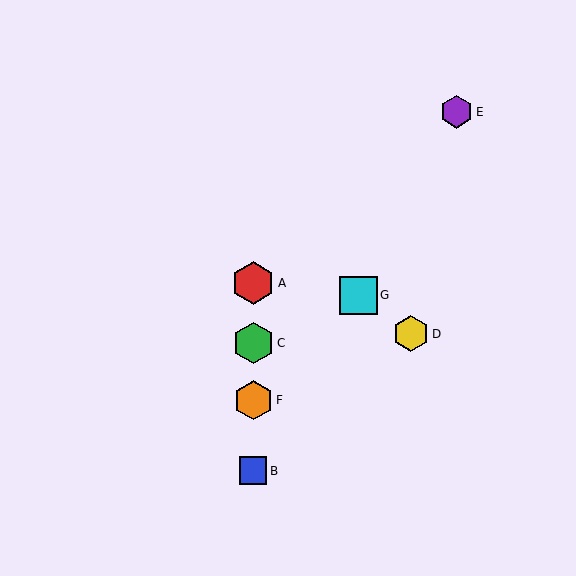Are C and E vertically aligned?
No, C is at x≈253 and E is at x≈457.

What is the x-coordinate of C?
Object C is at x≈253.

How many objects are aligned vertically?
4 objects (A, B, C, F) are aligned vertically.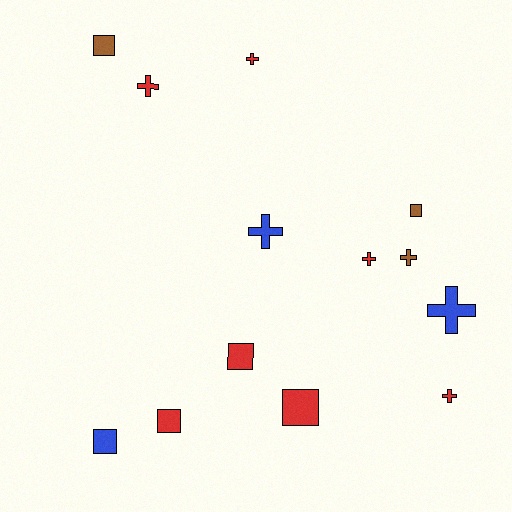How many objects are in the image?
There are 13 objects.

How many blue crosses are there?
There are 2 blue crosses.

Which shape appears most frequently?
Cross, with 7 objects.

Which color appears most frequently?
Red, with 7 objects.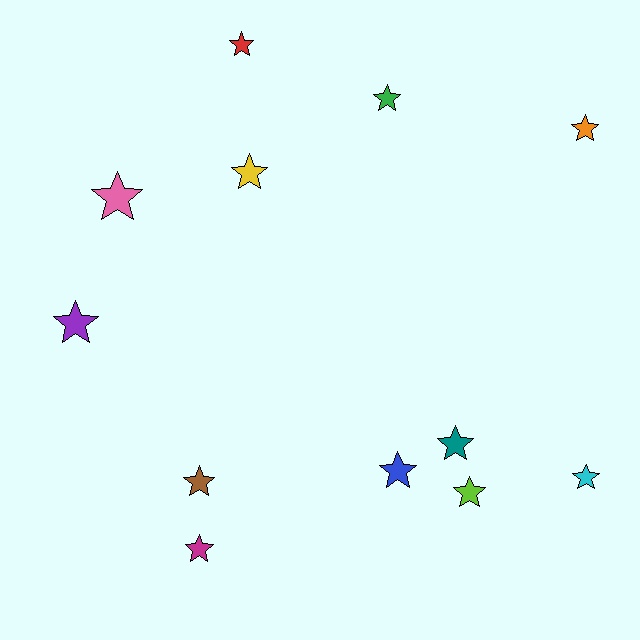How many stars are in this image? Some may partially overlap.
There are 12 stars.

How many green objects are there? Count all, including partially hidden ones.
There is 1 green object.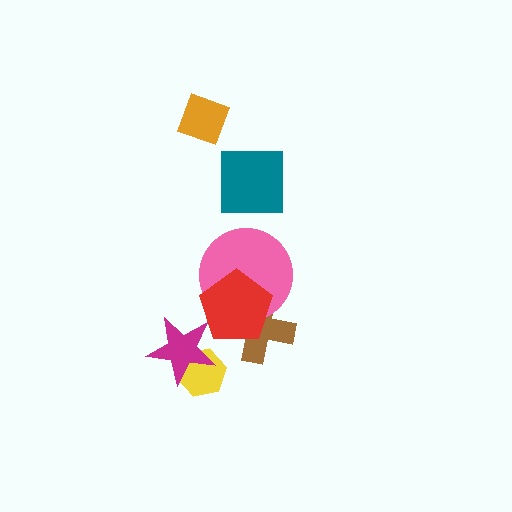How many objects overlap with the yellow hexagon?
1 object overlaps with the yellow hexagon.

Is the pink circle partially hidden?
Yes, it is partially covered by another shape.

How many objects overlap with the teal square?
0 objects overlap with the teal square.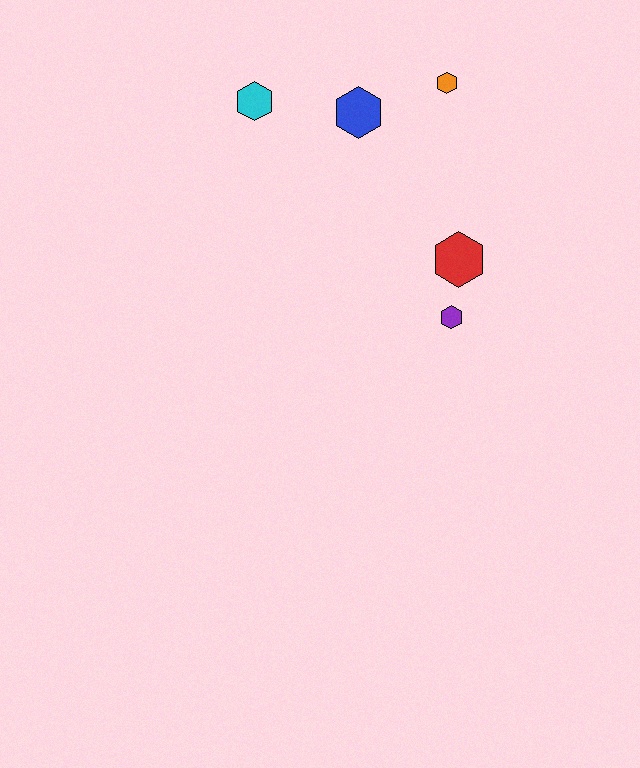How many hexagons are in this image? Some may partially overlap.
There are 5 hexagons.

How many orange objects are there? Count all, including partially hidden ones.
There is 1 orange object.